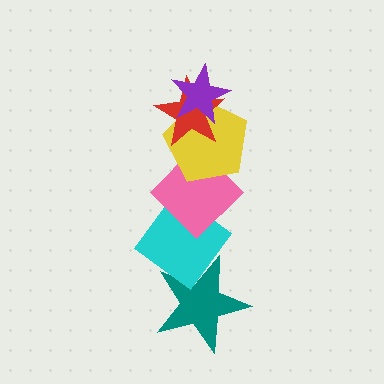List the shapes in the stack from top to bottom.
From top to bottom: the purple star, the red star, the yellow pentagon, the pink diamond, the cyan diamond, the teal star.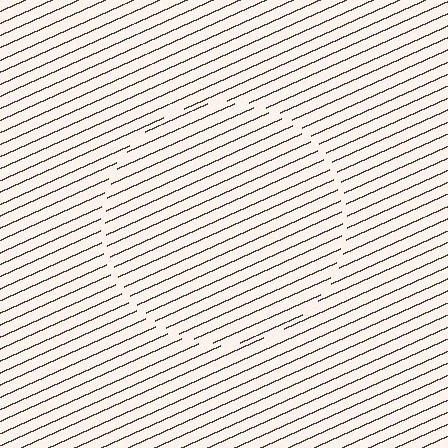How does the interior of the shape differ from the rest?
The interior of the shape contains the same grating, shifted by half a period — the contour is defined by the phase discontinuity where line-ends from the inner and outer gratings abut.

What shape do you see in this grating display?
An illusory circle. The interior of the shape contains the same grating, shifted by half a period — the contour is defined by the phase discontinuity where line-ends from the inner and outer gratings abut.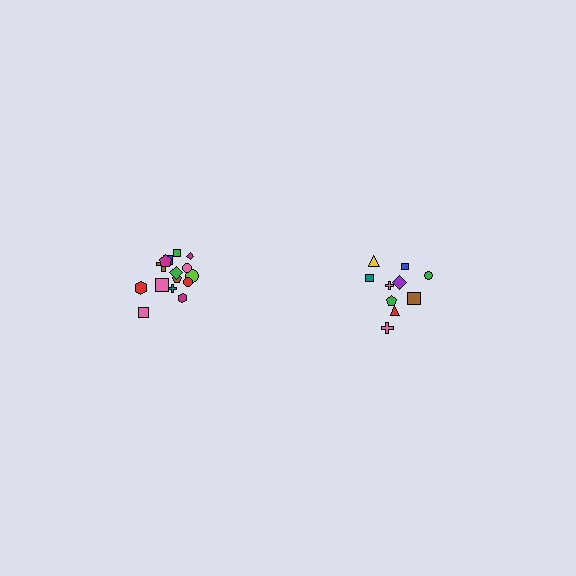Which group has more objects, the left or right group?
The left group.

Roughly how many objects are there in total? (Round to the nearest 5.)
Roughly 25 objects in total.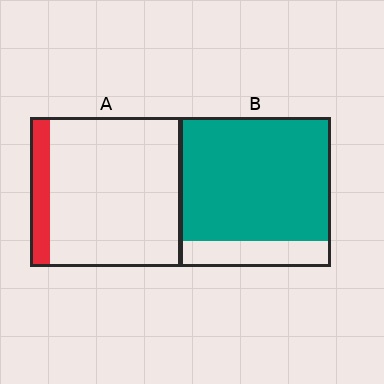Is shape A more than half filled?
No.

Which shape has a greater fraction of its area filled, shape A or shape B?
Shape B.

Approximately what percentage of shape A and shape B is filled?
A is approximately 15% and B is approximately 85%.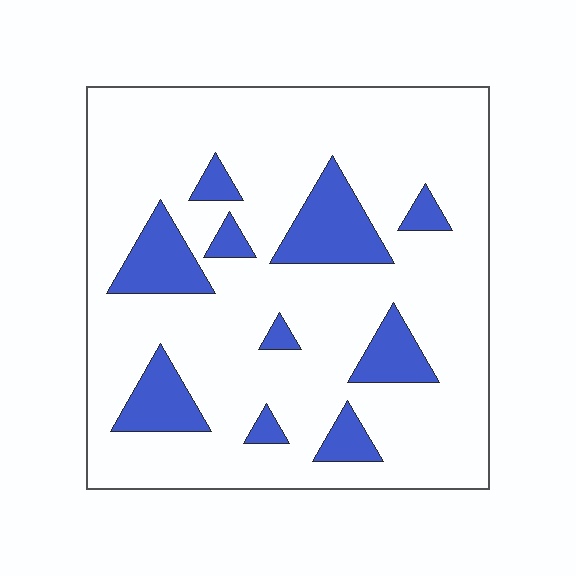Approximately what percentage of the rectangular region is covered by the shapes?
Approximately 20%.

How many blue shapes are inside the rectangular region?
10.